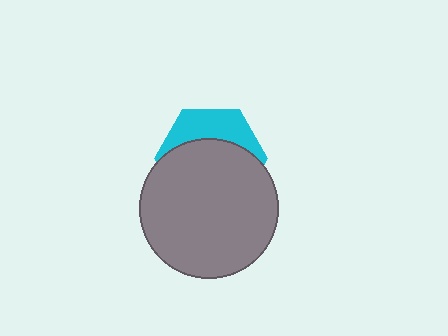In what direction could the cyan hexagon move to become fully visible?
The cyan hexagon could move up. That would shift it out from behind the gray circle entirely.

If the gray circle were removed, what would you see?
You would see the complete cyan hexagon.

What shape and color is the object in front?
The object in front is a gray circle.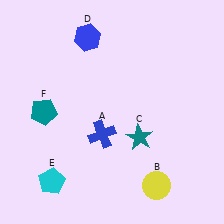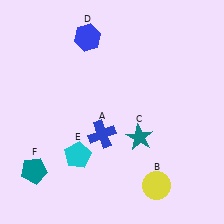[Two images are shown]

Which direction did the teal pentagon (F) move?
The teal pentagon (F) moved down.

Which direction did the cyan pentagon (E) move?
The cyan pentagon (E) moved up.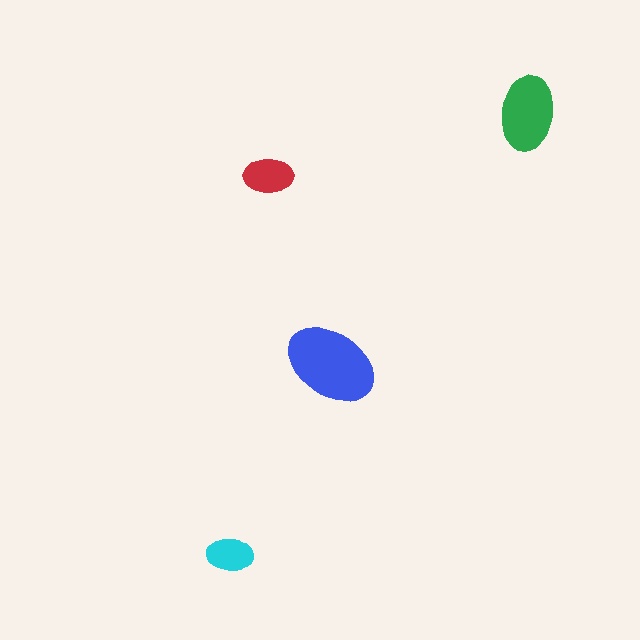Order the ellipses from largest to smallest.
the blue one, the green one, the red one, the cyan one.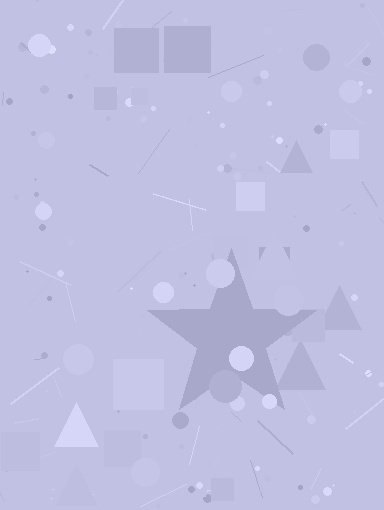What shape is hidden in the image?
A star is hidden in the image.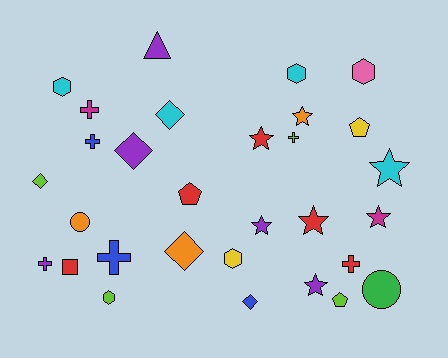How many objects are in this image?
There are 30 objects.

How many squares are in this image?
There is 1 square.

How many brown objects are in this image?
There are no brown objects.